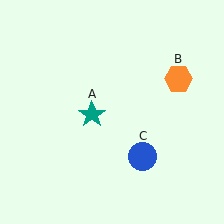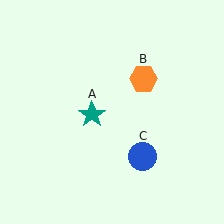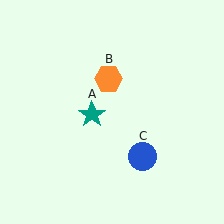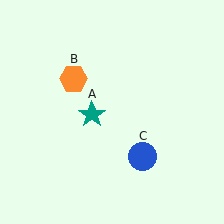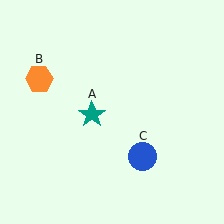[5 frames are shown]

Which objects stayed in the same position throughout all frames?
Teal star (object A) and blue circle (object C) remained stationary.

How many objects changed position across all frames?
1 object changed position: orange hexagon (object B).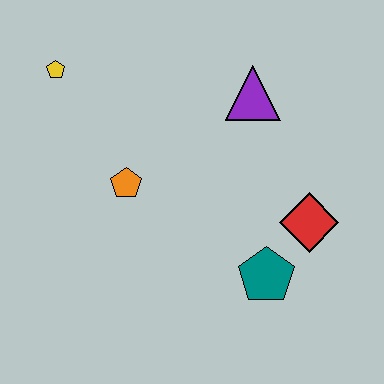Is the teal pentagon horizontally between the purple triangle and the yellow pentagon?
No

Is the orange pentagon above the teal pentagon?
Yes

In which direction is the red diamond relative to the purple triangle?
The red diamond is below the purple triangle.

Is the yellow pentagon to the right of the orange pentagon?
No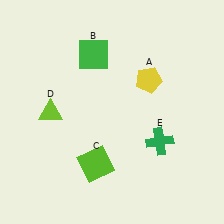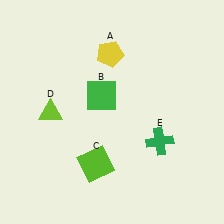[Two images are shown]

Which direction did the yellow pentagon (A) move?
The yellow pentagon (A) moved left.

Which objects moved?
The objects that moved are: the yellow pentagon (A), the green square (B).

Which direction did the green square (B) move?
The green square (B) moved down.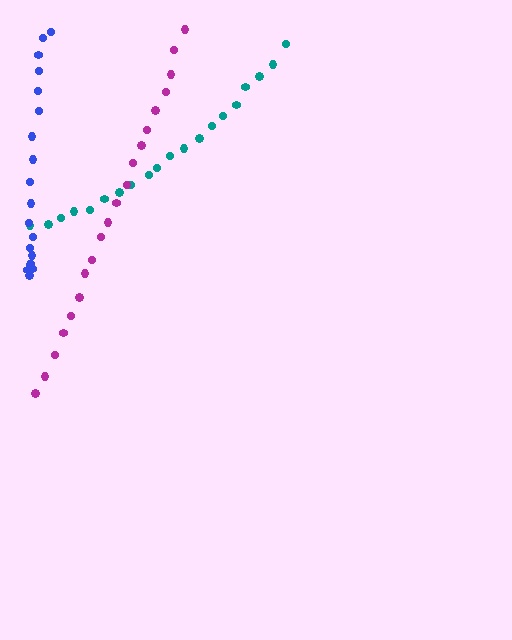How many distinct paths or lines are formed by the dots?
There are 3 distinct paths.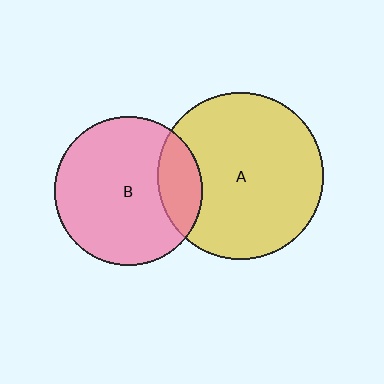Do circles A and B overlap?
Yes.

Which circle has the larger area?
Circle A (yellow).